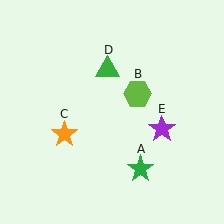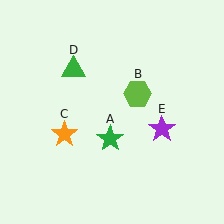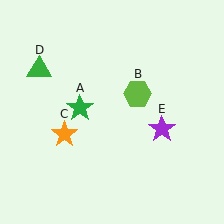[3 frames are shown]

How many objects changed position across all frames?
2 objects changed position: green star (object A), green triangle (object D).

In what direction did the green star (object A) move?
The green star (object A) moved up and to the left.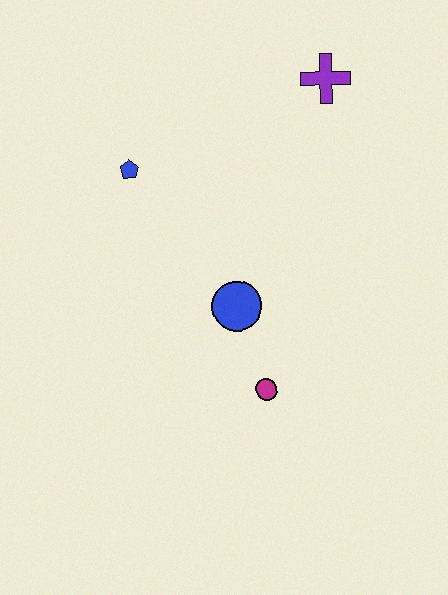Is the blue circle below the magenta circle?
No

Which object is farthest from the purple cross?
The magenta circle is farthest from the purple cross.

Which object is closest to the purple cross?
The blue pentagon is closest to the purple cross.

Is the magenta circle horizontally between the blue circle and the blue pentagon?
No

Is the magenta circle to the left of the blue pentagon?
No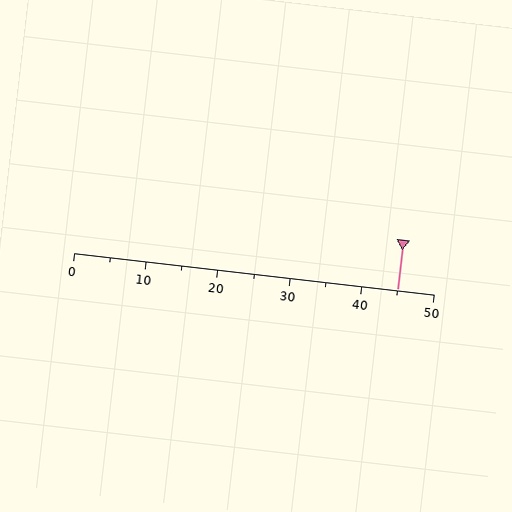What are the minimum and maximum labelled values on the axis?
The axis runs from 0 to 50.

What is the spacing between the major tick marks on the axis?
The major ticks are spaced 10 apart.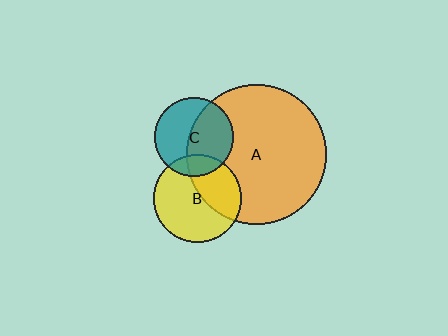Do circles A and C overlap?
Yes.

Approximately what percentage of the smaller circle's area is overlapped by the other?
Approximately 50%.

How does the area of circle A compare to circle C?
Approximately 3.1 times.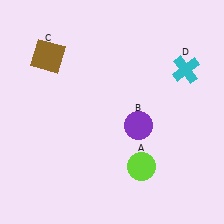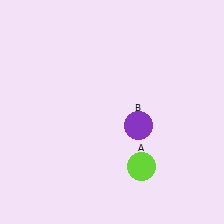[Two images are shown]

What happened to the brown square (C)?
The brown square (C) was removed in Image 2. It was in the top-left area of Image 1.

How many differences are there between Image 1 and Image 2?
There are 2 differences between the two images.